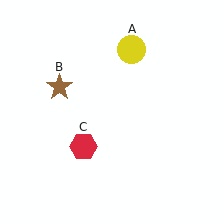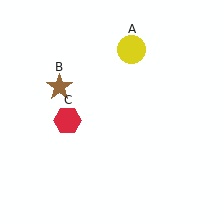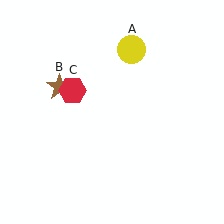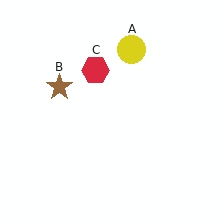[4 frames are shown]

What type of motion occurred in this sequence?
The red hexagon (object C) rotated clockwise around the center of the scene.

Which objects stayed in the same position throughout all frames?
Yellow circle (object A) and brown star (object B) remained stationary.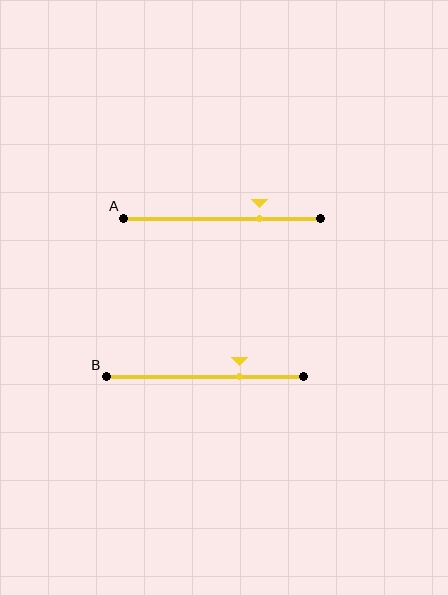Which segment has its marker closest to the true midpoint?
Segment B has its marker closest to the true midpoint.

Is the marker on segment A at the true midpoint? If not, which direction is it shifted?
No, the marker on segment A is shifted to the right by about 19% of the segment length.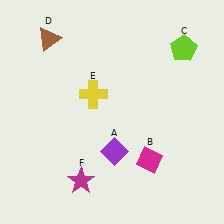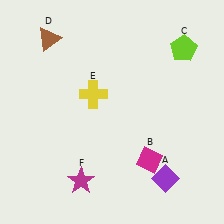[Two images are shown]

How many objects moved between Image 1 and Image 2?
1 object moved between the two images.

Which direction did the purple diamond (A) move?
The purple diamond (A) moved right.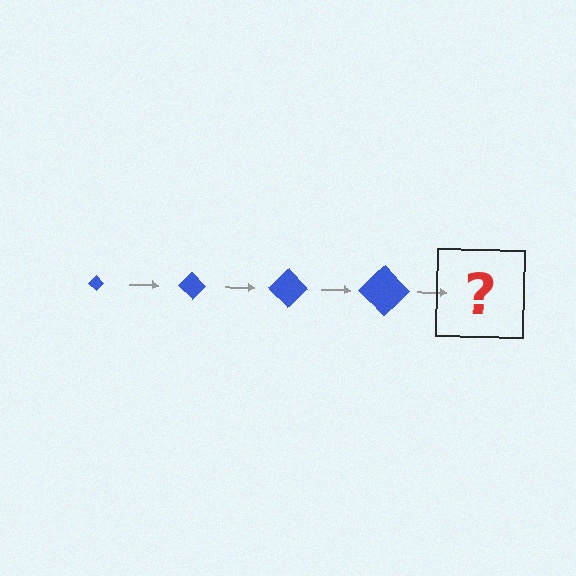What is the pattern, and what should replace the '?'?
The pattern is that the diamond gets progressively larger each step. The '?' should be a blue diamond, larger than the previous one.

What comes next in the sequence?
The next element should be a blue diamond, larger than the previous one.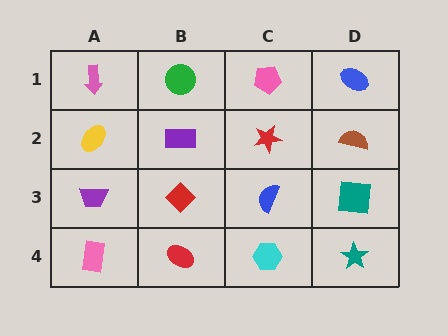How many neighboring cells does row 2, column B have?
4.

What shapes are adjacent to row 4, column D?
A teal square (row 3, column D), a cyan hexagon (row 4, column C).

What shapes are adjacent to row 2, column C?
A pink pentagon (row 1, column C), a blue semicircle (row 3, column C), a purple rectangle (row 2, column B), a brown semicircle (row 2, column D).